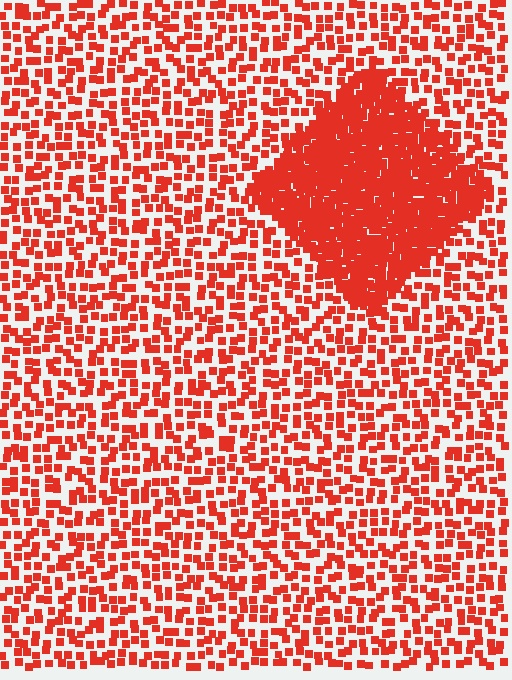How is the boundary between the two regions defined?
The boundary is defined by a change in element density (approximately 2.9x ratio). All elements are the same color, size, and shape.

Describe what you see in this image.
The image contains small red elements arranged at two different densities. A diamond-shaped region is visible where the elements are more densely packed than the surrounding area.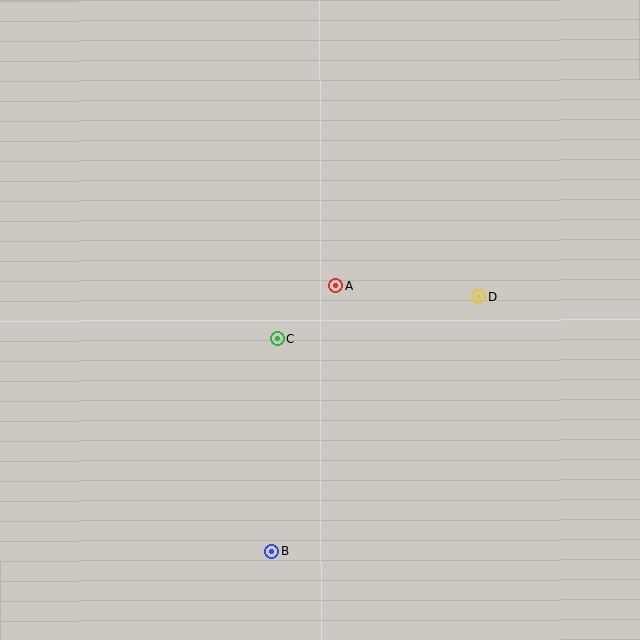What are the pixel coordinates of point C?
Point C is at (277, 339).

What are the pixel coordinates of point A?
Point A is at (336, 286).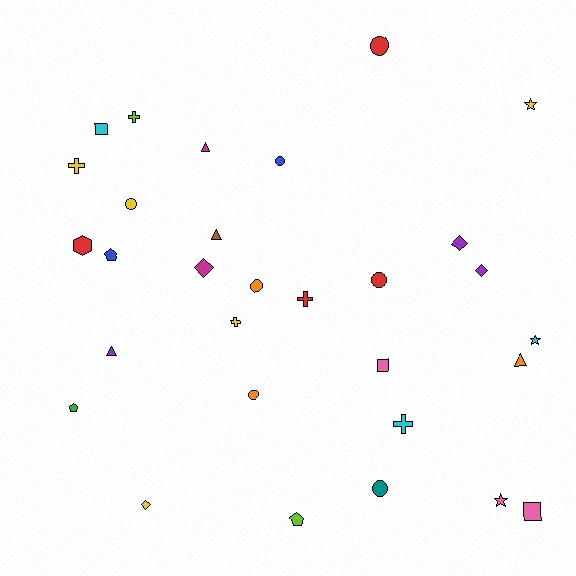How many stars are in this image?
There are 3 stars.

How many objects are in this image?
There are 30 objects.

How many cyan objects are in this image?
There are 3 cyan objects.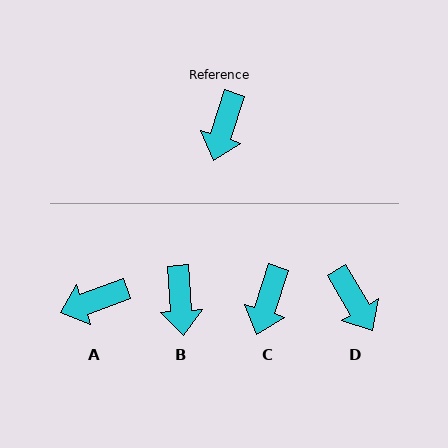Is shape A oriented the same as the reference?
No, it is off by about 52 degrees.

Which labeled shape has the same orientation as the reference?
C.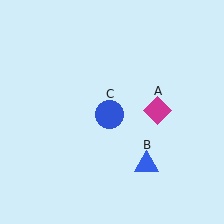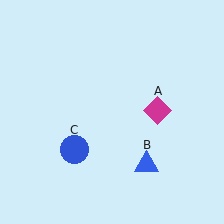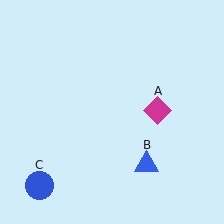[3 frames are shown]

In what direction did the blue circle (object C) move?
The blue circle (object C) moved down and to the left.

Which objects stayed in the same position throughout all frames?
Magenta diamond (object A) and blue triangle (object B) remained stationary.